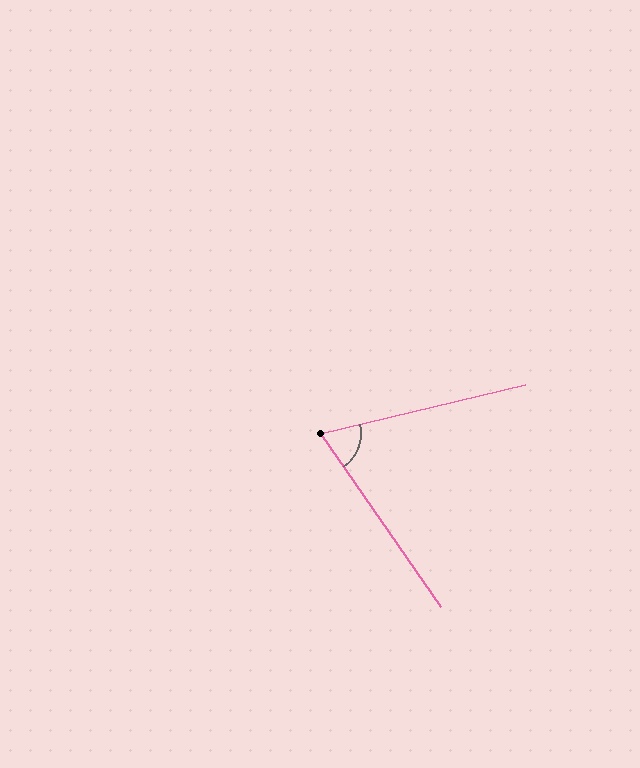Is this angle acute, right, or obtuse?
It is acute.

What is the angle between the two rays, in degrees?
Approximately 69 degrees.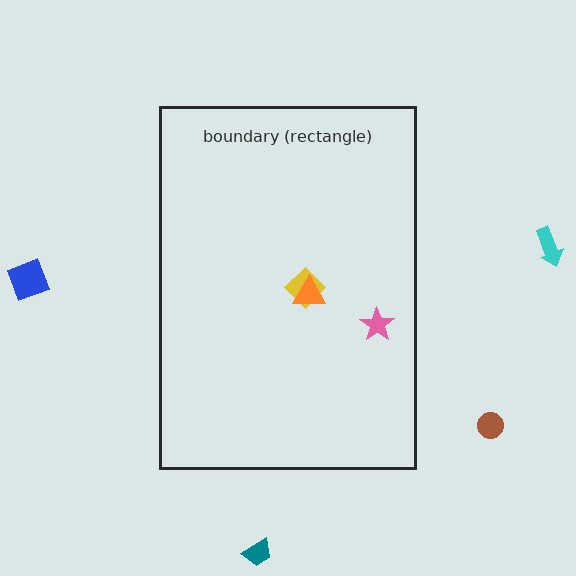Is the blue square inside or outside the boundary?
Outside.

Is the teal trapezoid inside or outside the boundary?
Outside.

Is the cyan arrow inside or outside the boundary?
Outside.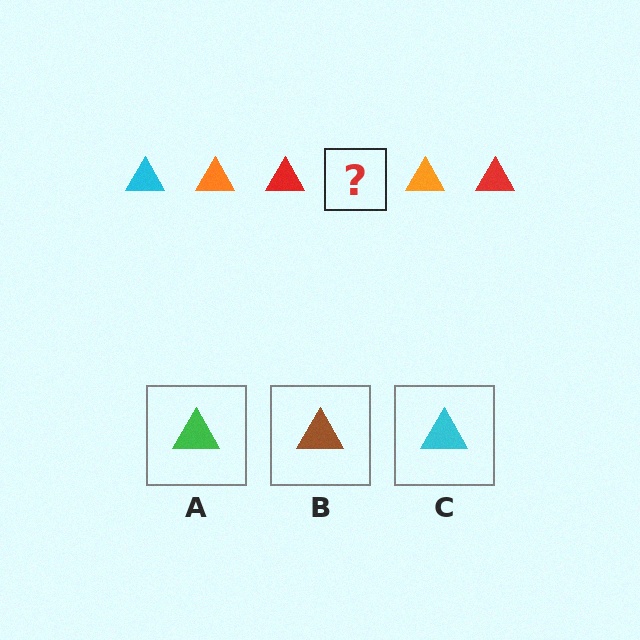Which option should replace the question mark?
Option C.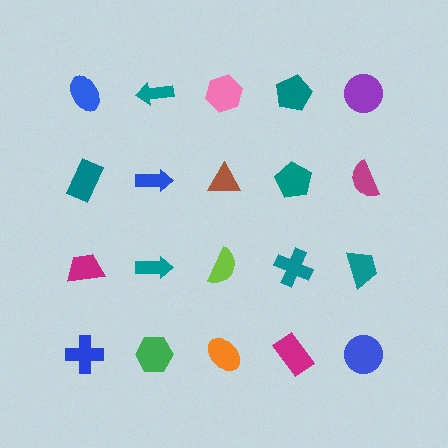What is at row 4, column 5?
A blue circle.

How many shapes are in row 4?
5 shapes.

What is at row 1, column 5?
A purple circle.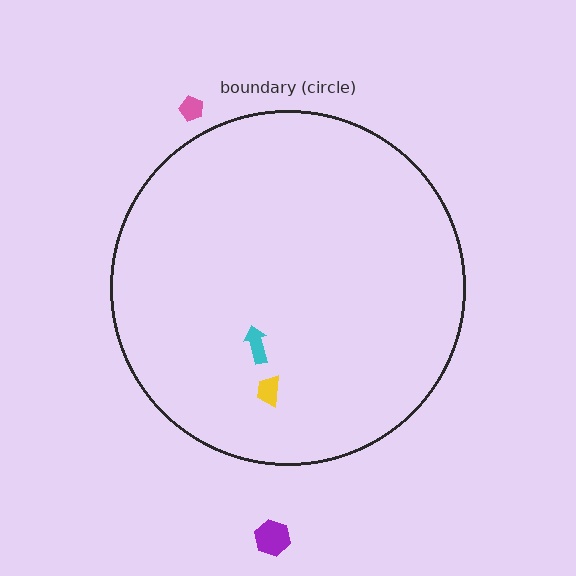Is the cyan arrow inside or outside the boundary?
Inside.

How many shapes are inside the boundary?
2 inside, 2 outside.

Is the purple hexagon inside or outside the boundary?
Outside.